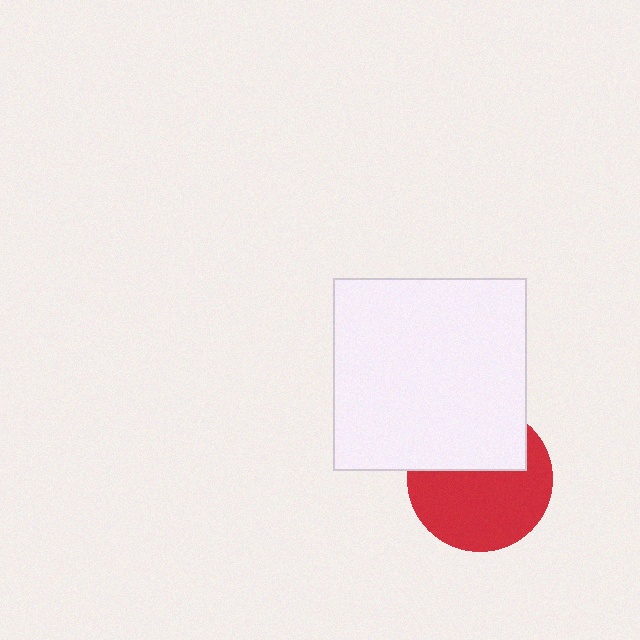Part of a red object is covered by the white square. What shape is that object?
It is a circle.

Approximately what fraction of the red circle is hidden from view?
Roughly 39% of the red circle is hidden behind the white square.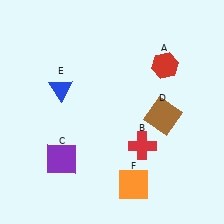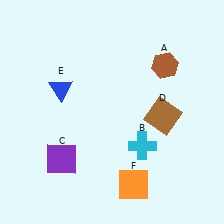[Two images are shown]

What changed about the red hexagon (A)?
In Image 1, A is red. In Image 2, it changed to brown.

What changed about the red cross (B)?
In Image 1, B is red. In Image 2, it changed to cyan.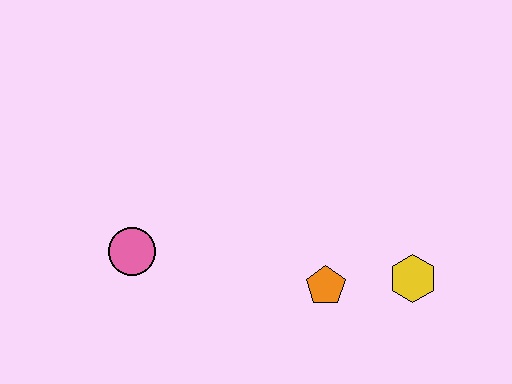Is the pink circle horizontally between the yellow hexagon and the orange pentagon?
No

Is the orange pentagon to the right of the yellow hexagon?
No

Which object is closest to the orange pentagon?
The yellow hexagon is closest to the orange pentagon.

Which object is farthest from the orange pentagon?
The pink circle is farthest from the orange pentagon.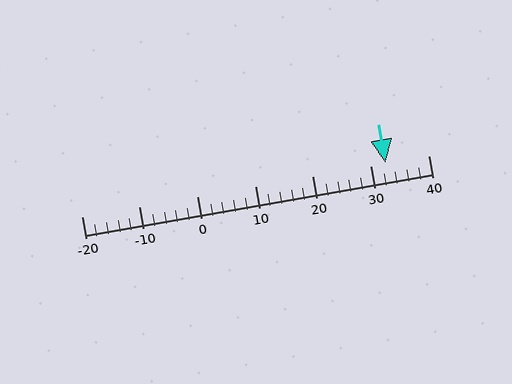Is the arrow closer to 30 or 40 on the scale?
The arrow is closer to 30.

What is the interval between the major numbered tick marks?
The major tick marks are spaced 10 units apart.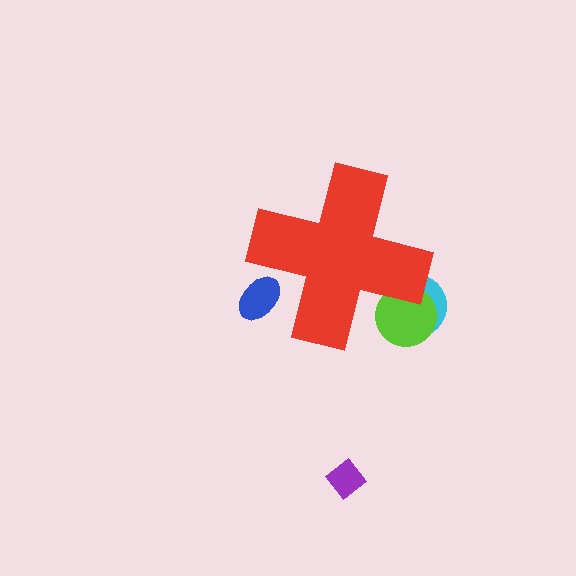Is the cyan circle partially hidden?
Yes, the cyan circle is partially hidden behind the red cross.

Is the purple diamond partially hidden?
No, the purple diamond is fully visible.